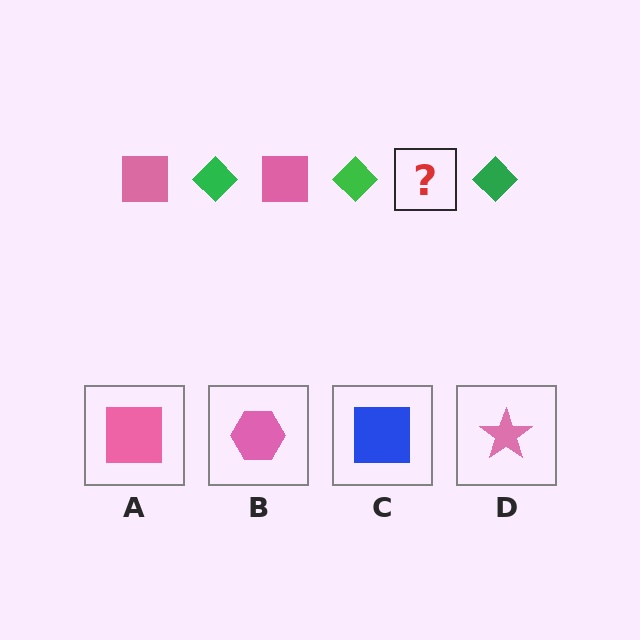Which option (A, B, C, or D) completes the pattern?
A.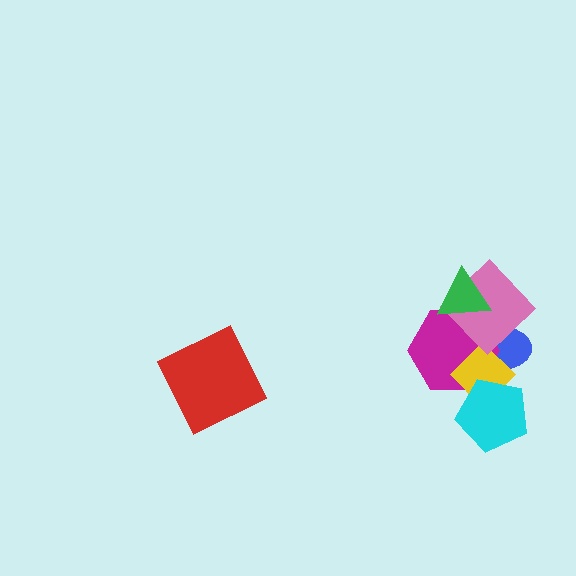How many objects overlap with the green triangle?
2 objects overlap with the green triangle.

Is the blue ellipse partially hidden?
Yes, it is partially covered by another shape.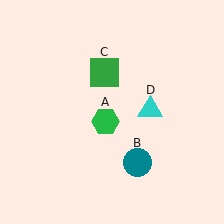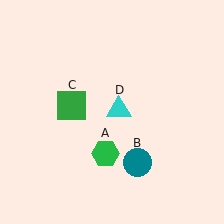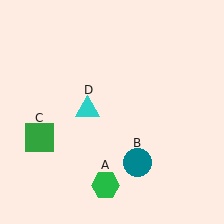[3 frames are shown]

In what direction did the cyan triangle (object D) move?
The cyan triangle (object D) moved left.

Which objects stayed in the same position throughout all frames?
Teal circle (object B) remained stationary.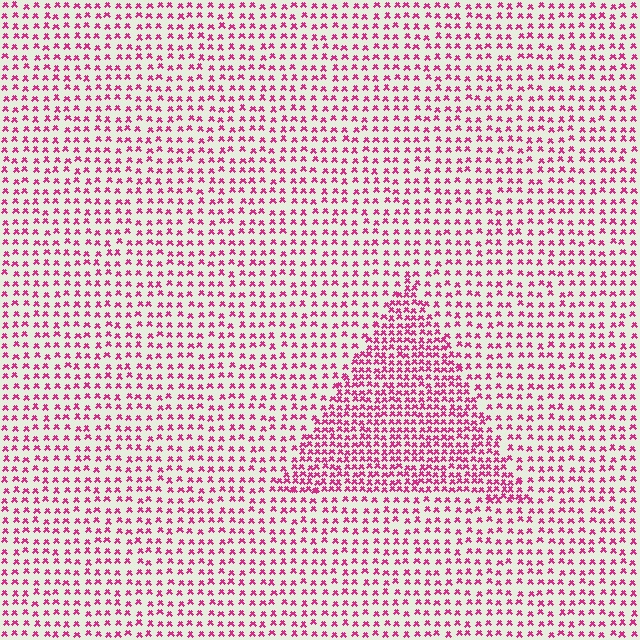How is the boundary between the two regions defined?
The boundary is defined by a change in element density (approximately 1.9x ratio). All elements are the same color, size, and shape.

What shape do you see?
I see a triangle.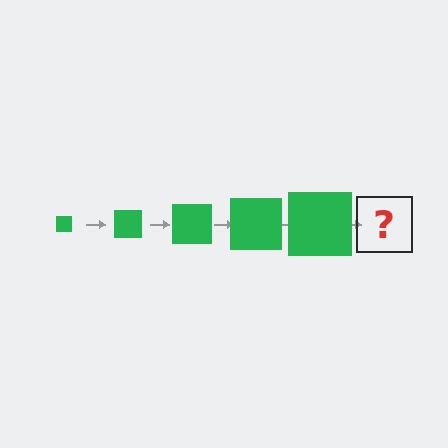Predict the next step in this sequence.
The next step is a green square, larger than the previous one.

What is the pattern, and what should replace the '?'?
The pattern is that the square gets progressively larger each step. The '?' should be a green square, larger than the previous one.